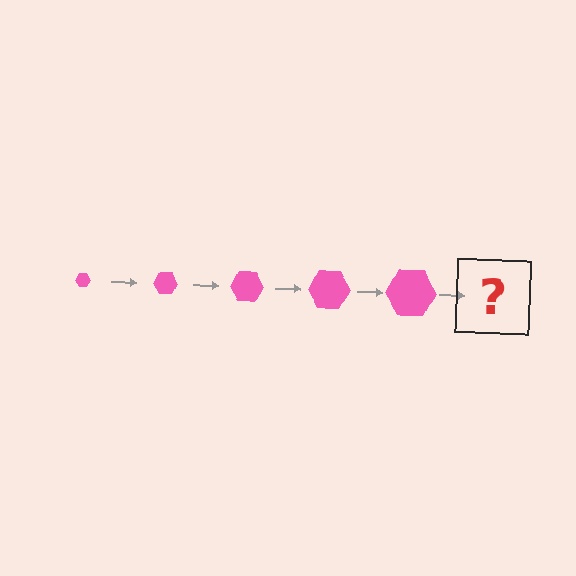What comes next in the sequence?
The next element should be a pink hexagon, larger than the previous one.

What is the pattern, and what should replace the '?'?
The pattern is that the hexagon gets progressively larger each step. The '?' should be a pink hexagon, larger than the previous one.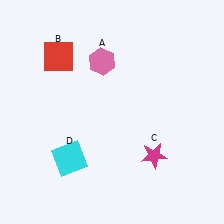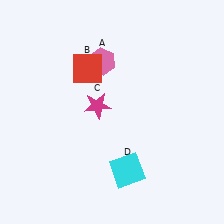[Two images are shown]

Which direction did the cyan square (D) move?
The cyan square (D) moved right.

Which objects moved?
The objects that moved are: the red square (B), the magenta star (C), the cyan square (D).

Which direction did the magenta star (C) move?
The magenta star (C) moved left.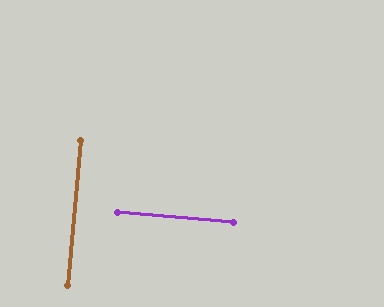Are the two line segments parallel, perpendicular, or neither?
Perpendicular — they meet at approximately 90°.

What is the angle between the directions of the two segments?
Approximately 90 degrees.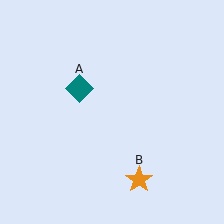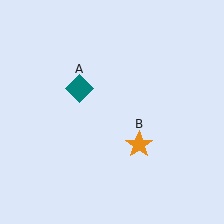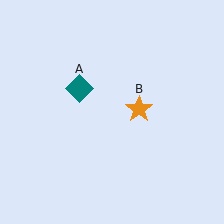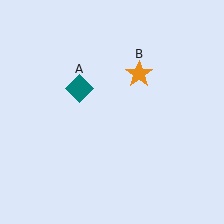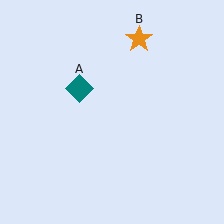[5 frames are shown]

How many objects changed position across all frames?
1 object changed position: orange star (object B).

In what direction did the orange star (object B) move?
The orange star (object B) moved up.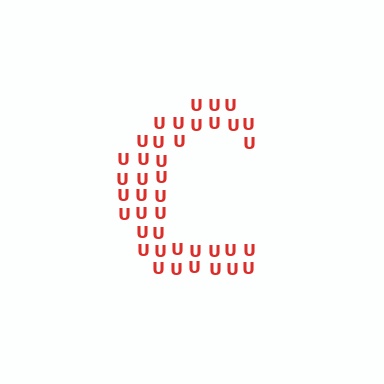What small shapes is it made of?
It is made of small letter U's.